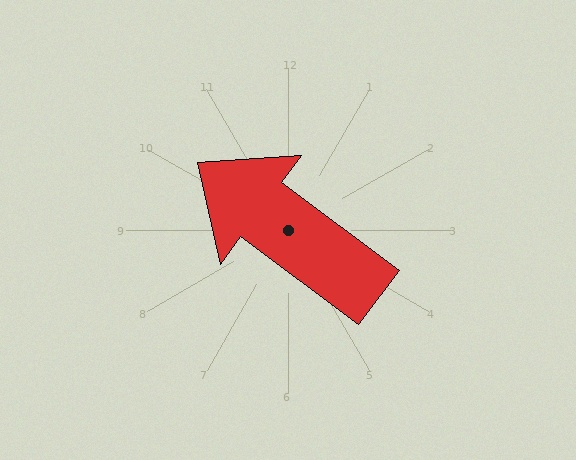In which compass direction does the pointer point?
Northwest.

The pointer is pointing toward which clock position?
Roughly 10 o'clock.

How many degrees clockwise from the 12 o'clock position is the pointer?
Approximately 307 degrees.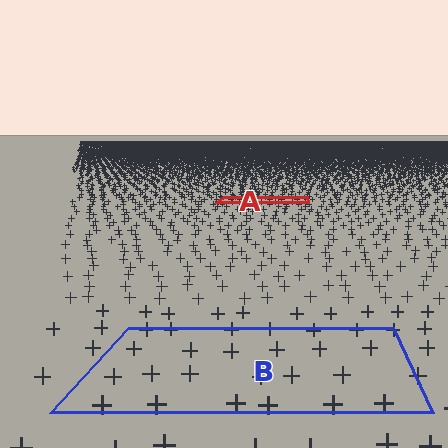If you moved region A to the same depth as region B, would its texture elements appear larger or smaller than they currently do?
They would appear larger. At a closer depth, the same texture elements are projected at a bigger on-screen size.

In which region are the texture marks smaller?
The texture marks are smaller in region A, because it is farther away.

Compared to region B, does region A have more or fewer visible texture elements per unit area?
Region A has more texture elements per unit area — they are packed more densely because it is farther away.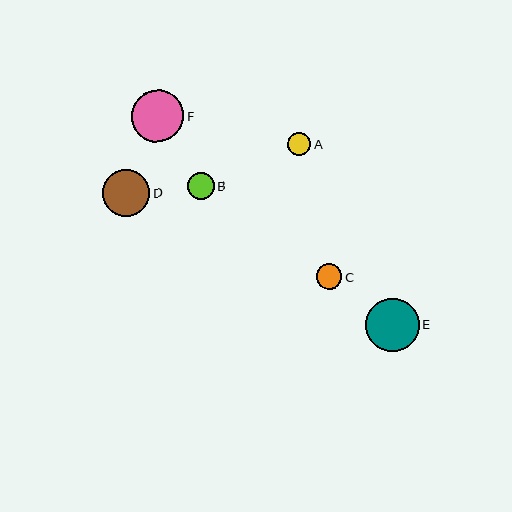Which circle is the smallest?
Circle A is the smallest with a size of approximately 23 pixels.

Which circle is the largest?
Circle E is the largest with a size of approximately 53 pixels.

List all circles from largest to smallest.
From largest to smallest: E, F, D, B, C, A.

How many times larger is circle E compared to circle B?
Circle E is approximately 2.0 times the size of circle B.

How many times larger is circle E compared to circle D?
Circle E is approximately 1.1 times the size of circle D.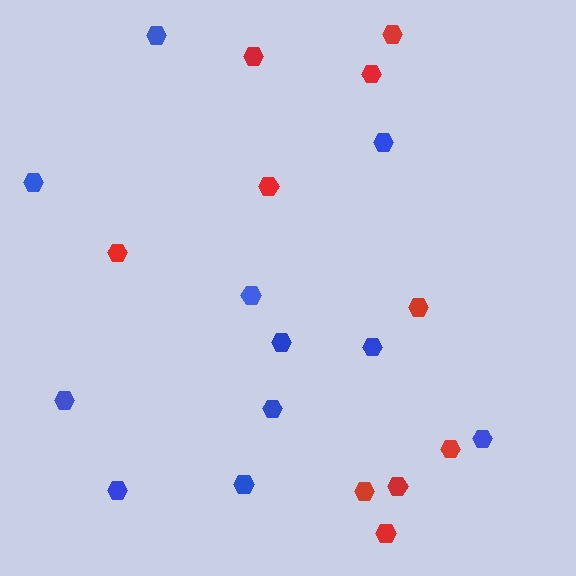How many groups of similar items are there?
There are 2 groups: one group of red hexagons (10) and one group of blue hexagons (11).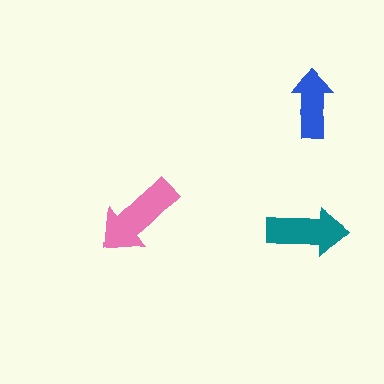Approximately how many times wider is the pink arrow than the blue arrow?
About 1.5 times wider.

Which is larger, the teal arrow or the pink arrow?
The pink one.